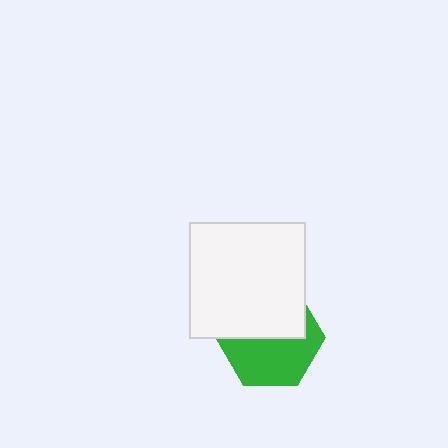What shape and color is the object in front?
The object in front is a white square.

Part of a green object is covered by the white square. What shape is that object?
It is a hexagon.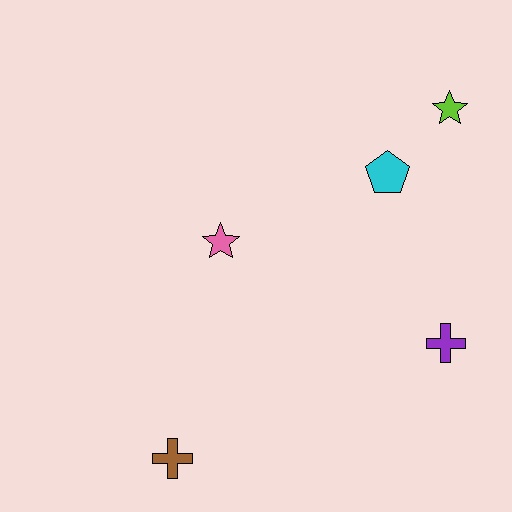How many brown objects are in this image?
There is 1 brown object.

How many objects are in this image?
There are 5 objects.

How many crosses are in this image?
There are 2 crosses.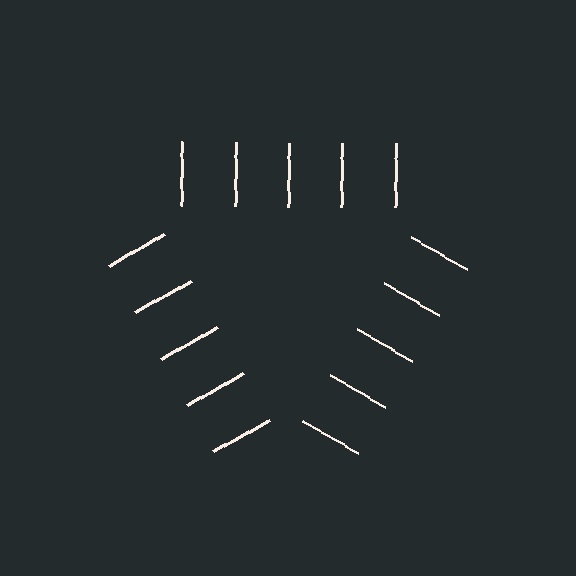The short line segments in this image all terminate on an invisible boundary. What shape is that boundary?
An illusory triangle — the line segments terminate on its edges but no continuous stroke is drawn.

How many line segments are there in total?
15 — 5 along each of the 3 edges.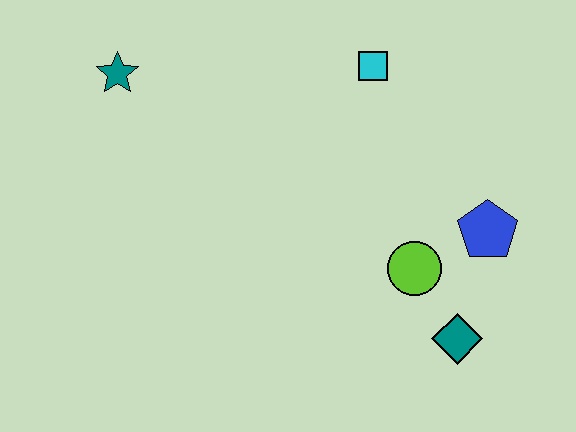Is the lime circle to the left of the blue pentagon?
Yes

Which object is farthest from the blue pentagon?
The teal star is farthest from the blue pentagon.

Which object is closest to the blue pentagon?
The lime circle is closest to the blue pentagon.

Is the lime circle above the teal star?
No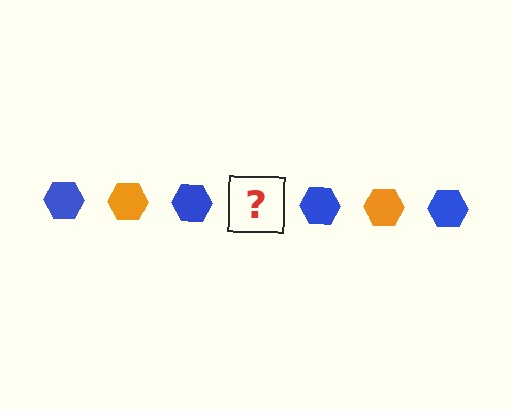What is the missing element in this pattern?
The missing element is an orange hexagon.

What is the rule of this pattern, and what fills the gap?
The rule is that the pattern cycles through blue, orange hexagons. The gap should be filled with an orange hexagon.